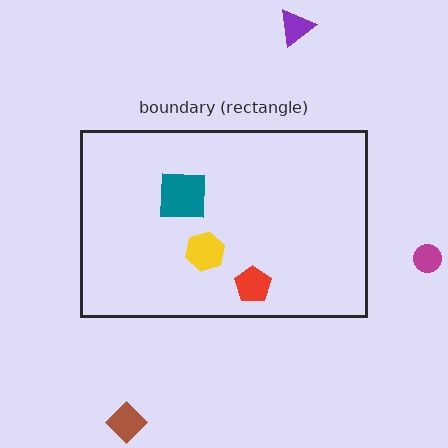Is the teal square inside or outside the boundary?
Inside.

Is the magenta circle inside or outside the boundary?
Outside.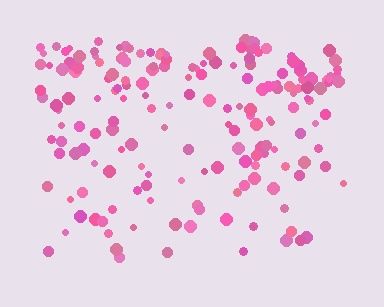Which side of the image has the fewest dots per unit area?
The bottom.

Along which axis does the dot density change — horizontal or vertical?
Vertical.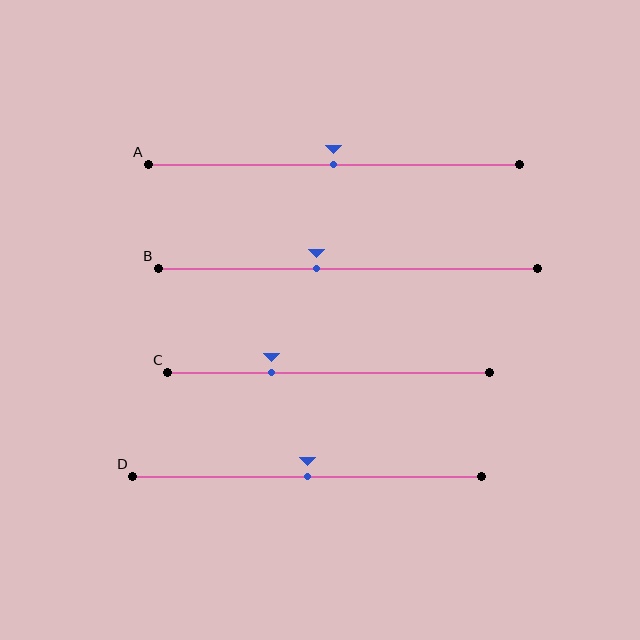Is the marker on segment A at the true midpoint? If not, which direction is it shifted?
Yes, the marker on segment A is at the true midpoint.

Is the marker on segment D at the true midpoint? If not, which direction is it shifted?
Yes, the marker on segment D is at the true midpoint.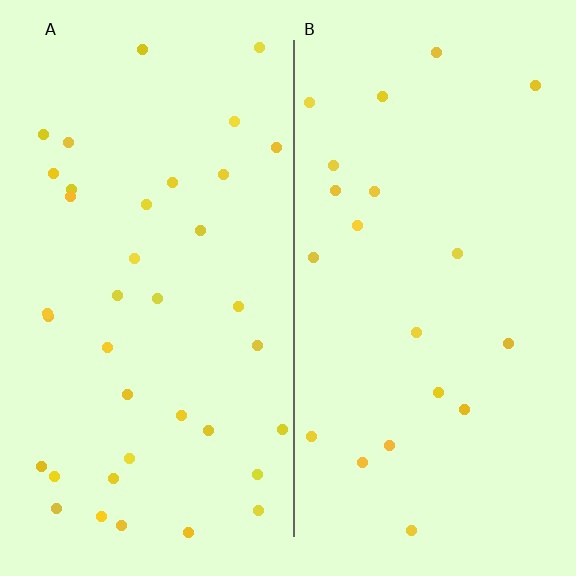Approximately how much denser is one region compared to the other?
Approximately 1.9× — region A over region B.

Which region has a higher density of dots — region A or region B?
A (the left).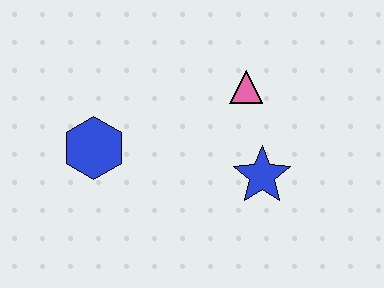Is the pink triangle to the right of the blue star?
No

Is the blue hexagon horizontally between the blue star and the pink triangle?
No